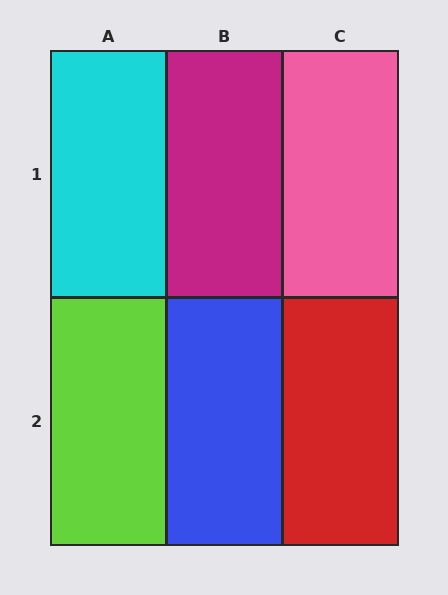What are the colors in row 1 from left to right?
Cyan, magenta, pink.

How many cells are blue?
1 cell is blue.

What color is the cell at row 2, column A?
Lime.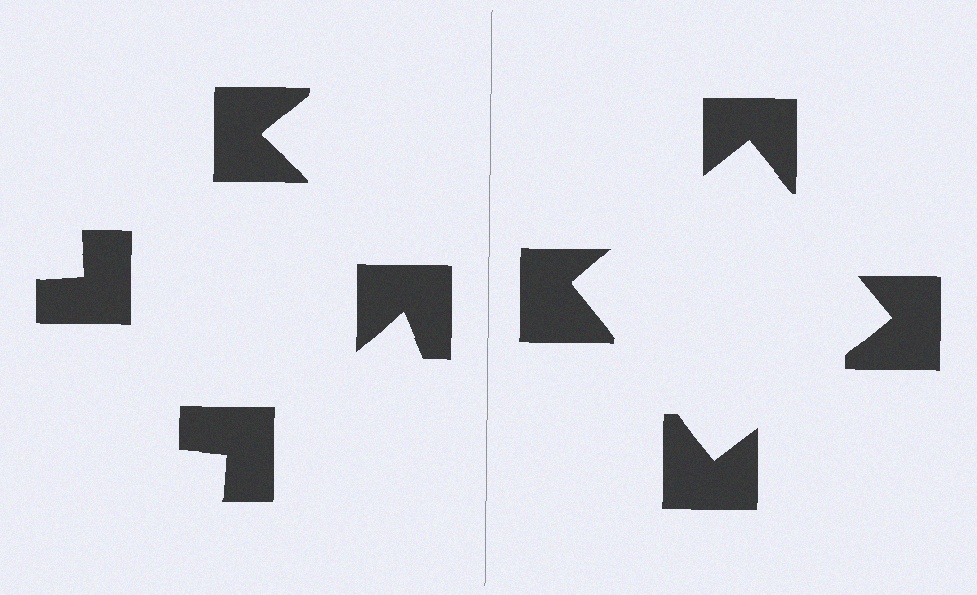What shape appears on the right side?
An illusory square.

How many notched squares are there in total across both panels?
8 — 4 on each side.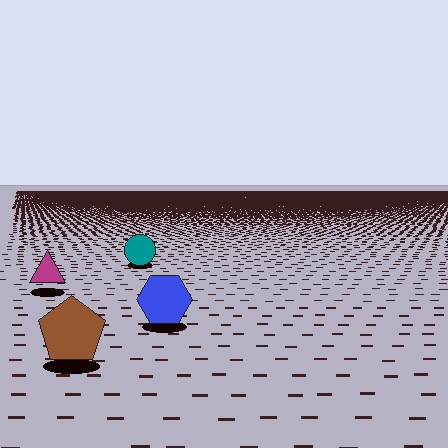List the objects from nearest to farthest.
From nearest to farthest: the brown pentagon, the blue hexagon, the magenta triangle, the teal circle.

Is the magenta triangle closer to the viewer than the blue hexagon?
No. The blue hexagon is closer — you can tell from the texture gradient: the ground texture is coarser near it.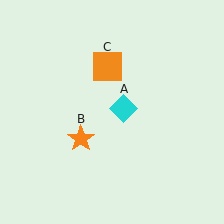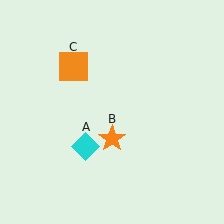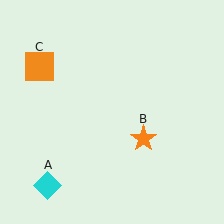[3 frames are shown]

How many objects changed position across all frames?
3 objects changed position: cyan diamond (object A), orange star (object B), orange square (object C).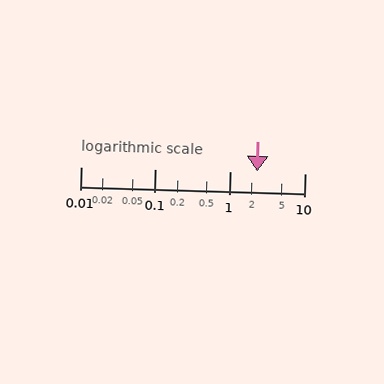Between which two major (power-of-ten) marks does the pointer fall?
The pointer is between 1 and 10.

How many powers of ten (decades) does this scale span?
The scale spans 3 decades, from 0.01 to 10.